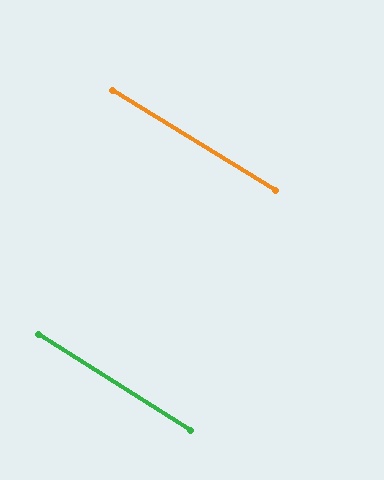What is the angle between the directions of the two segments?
Approximately 1 degree.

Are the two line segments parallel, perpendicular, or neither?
Parallel — their directions differ by only 0.7°.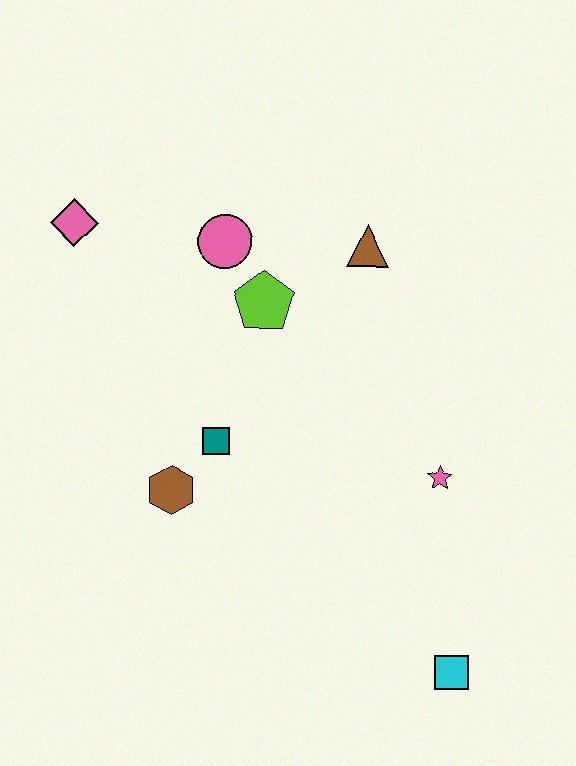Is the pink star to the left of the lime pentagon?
No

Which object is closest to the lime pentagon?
The pink circle is closest to the lime pentagon.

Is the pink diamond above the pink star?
Yes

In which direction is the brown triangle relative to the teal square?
The brown triangle is above the teal square.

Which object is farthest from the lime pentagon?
The cyan square is farthest from the lime pentagon.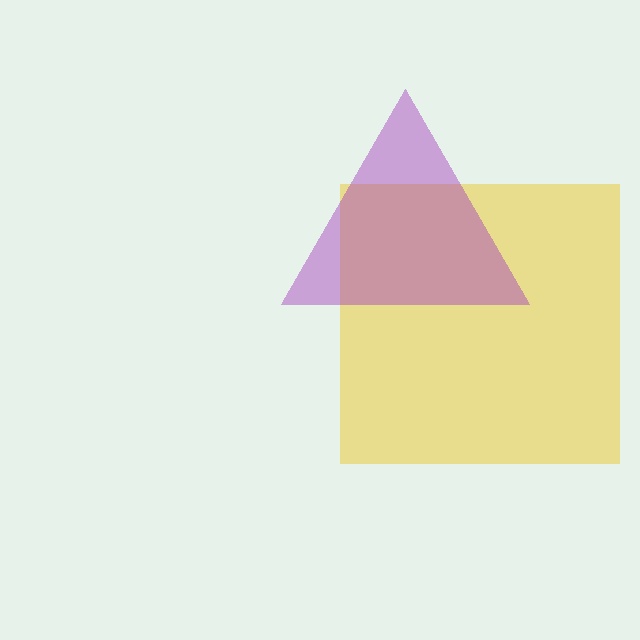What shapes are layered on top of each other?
The layered shapes are: a yellow square, a purple triangle.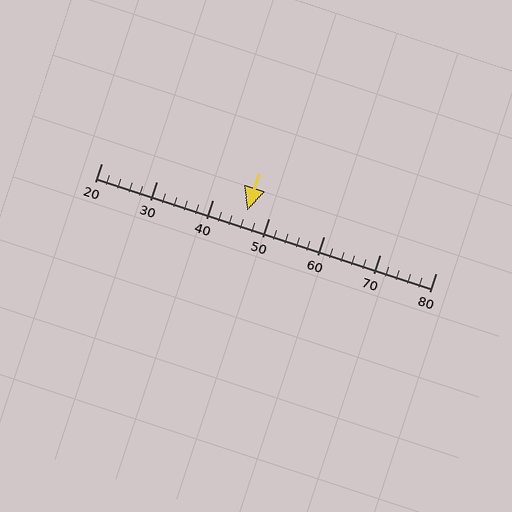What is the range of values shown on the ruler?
The ruler shows values from 20 to 80.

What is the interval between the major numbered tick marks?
The major tick marks are spaced 10 units apart.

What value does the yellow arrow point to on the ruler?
The yellow arrow points to approximately 46.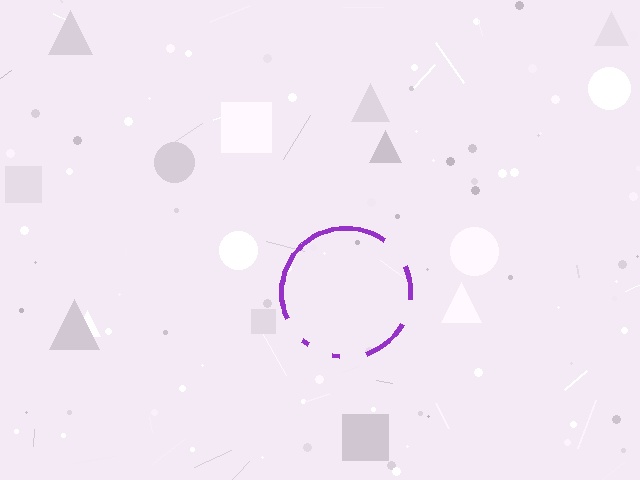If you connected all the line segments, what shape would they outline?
They would outline a circle.